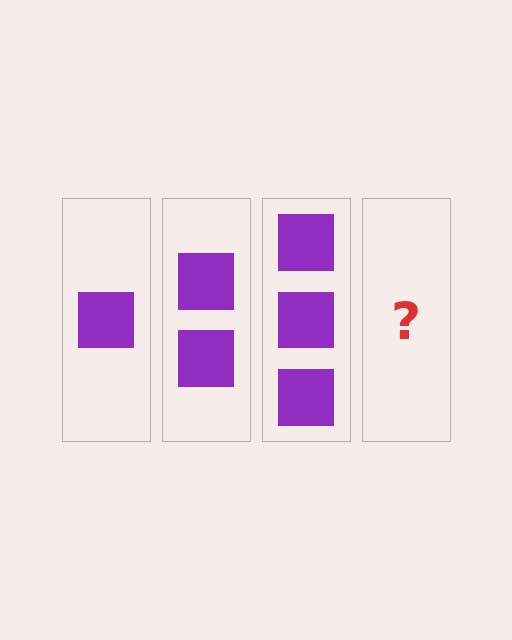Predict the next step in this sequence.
The next step is 4 squares.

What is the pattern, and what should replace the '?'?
The pattern is that each step adds one more square. The '?' should be 4 squares.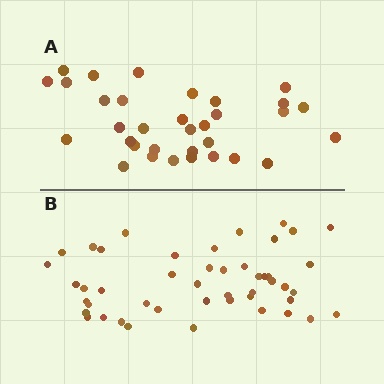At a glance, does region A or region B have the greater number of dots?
Region B (the bottom region) has more dots.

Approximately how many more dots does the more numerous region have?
Region B has approximately 15 more dots than region A.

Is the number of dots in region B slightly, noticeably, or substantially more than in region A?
Region B has noticeably more, but not dramatically so. The ratio is roughly 1.4 to 1.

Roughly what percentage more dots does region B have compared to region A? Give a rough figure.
About 40% more.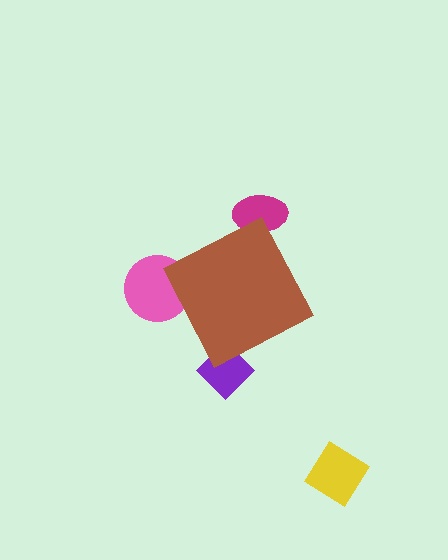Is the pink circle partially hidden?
Yes, the pink circle is partially hidden behind the brown diamond.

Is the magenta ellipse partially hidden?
Yes, the magenta ellipse is partially hidden behind the brown diamond.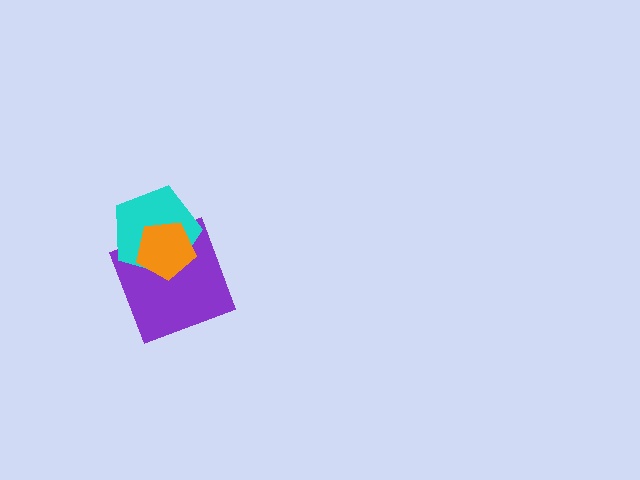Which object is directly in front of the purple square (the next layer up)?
The cyan pentagon is directly in front of the purple square.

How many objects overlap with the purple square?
2 objects overlap with the purple square.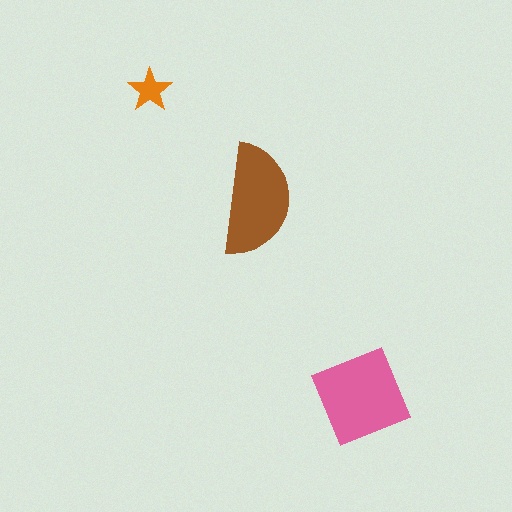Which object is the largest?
The pink square.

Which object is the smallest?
The orange star.